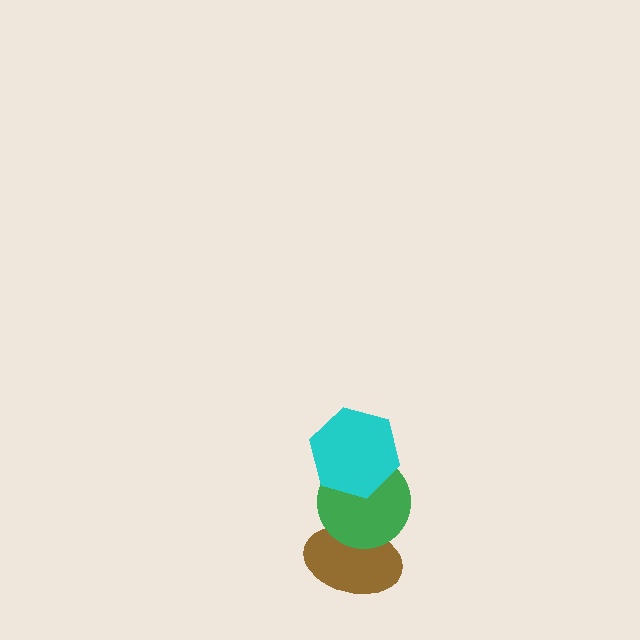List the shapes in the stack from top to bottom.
From top to bottom: the cyan hexagon, the green circle, the brown ellipse.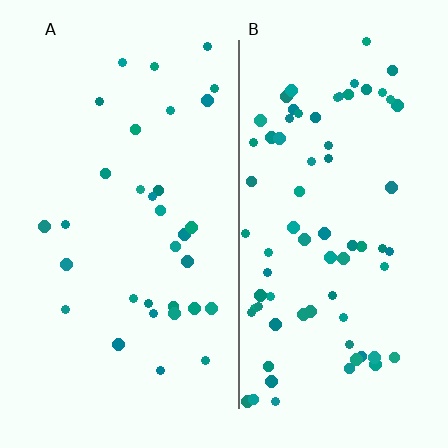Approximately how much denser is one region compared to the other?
Approximately 2.3× — region B over region A.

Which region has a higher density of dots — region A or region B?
B (the right).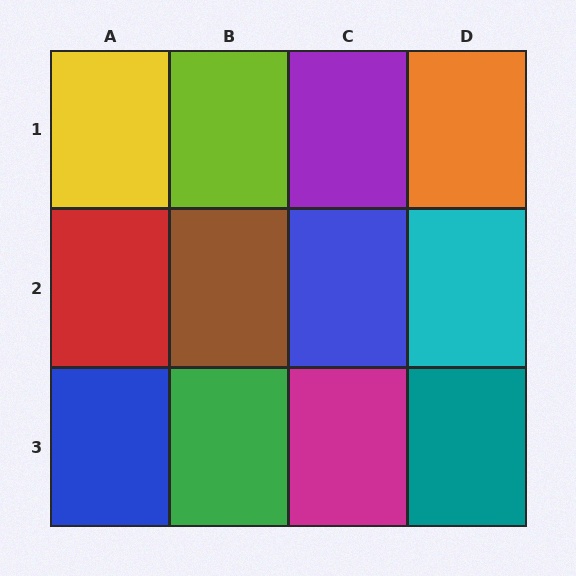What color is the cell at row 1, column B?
Lime.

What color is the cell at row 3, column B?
Green.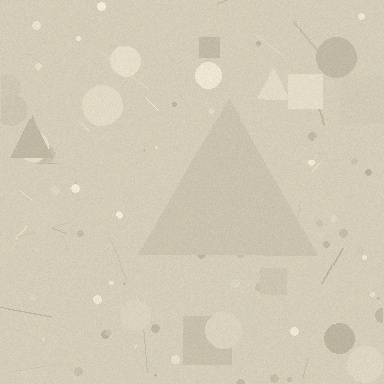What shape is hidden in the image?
A triangle is hidden in the image.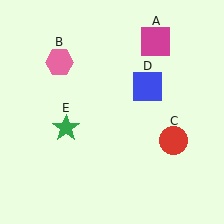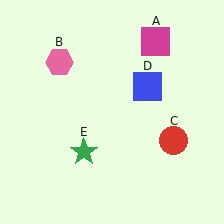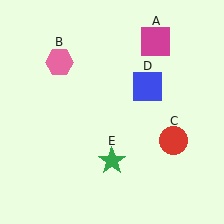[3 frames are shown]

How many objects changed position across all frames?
1 object changed position: green star (object E).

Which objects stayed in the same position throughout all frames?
Magenta square (object A) and pink hexagon (object B) and red circle (object C) and blue square (object D) remained stationary.